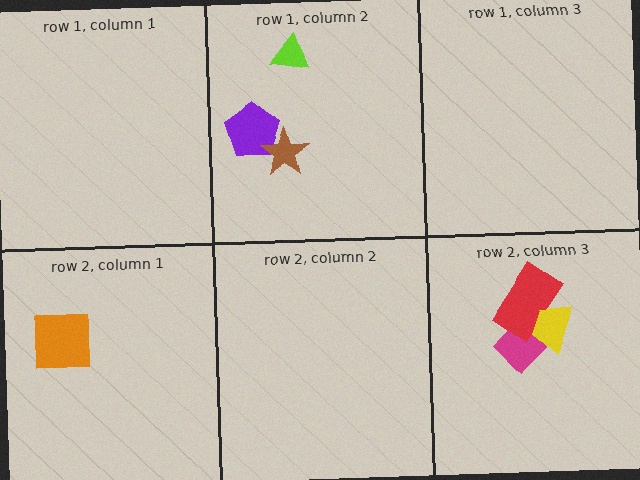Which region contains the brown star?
The row 1, column 2 region.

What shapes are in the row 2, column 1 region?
The orange square.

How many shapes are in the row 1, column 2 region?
3.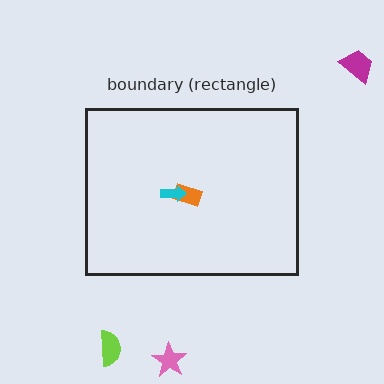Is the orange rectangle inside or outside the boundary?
Inside.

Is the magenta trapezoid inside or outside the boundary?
Outside.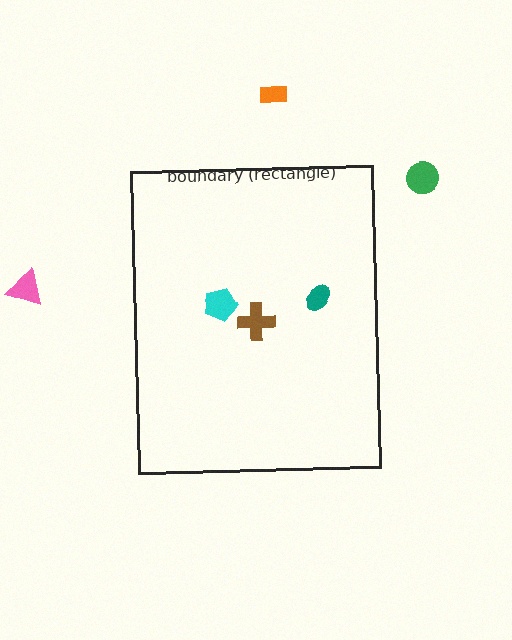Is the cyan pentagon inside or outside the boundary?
Inside.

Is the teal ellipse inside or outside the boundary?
Inside.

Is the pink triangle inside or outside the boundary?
Outside.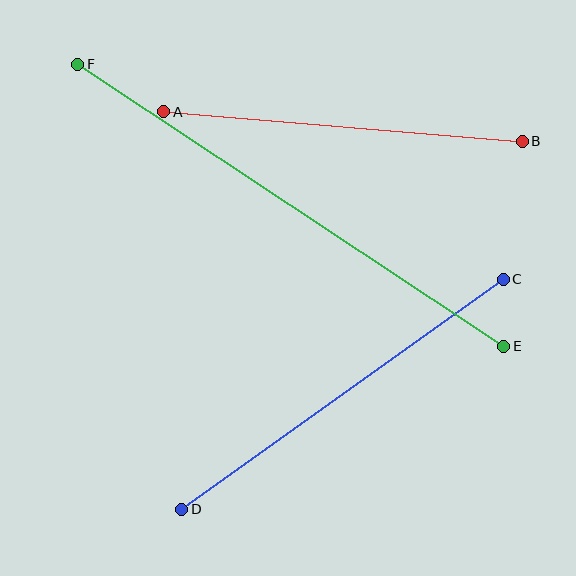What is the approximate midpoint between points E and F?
The midpoint is at approximately (291, 205) pixels.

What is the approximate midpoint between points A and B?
The midpoint is at approximately (343, 126) pixels.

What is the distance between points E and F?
The distance is approximately 511 pixels.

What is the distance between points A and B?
The distance is approximately 360 pixels.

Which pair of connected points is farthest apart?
Points E and F are farthest apart.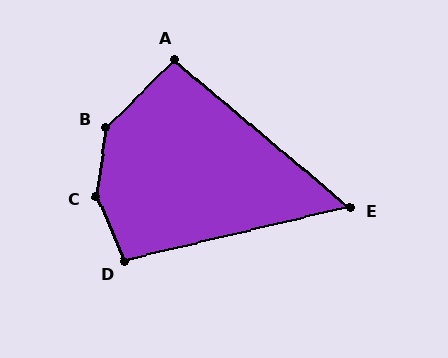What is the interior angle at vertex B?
Approximately 142 degrees (obtuse).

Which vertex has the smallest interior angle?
E, at approximately 53 degrees.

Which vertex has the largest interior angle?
C, at approximately 149 degrees.